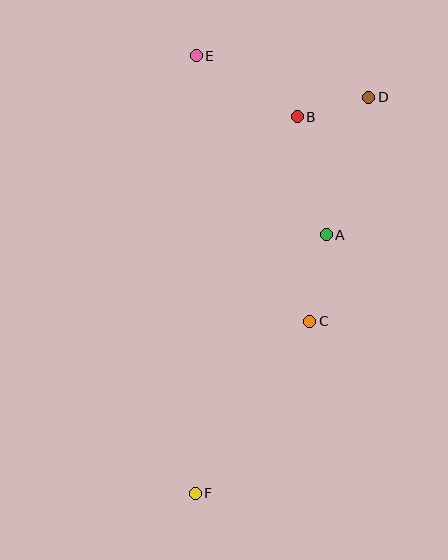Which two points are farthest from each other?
Points E and F are farthest from each other.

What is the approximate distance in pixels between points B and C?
The distance between B and C is approximately 205 pixels.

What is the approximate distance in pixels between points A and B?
The distance between A and B is approximately 121 pixels.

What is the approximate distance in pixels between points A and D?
The distance between A and D is approximately 144 pixels.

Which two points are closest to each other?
Points B and D are closest to each other.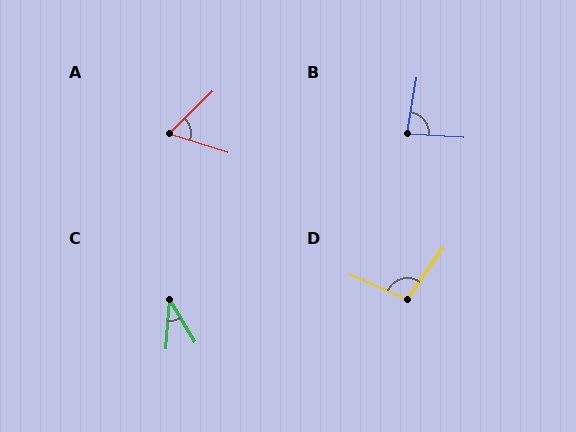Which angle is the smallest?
C, at approximately 35 degrees.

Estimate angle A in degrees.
Approximately 62 degrees.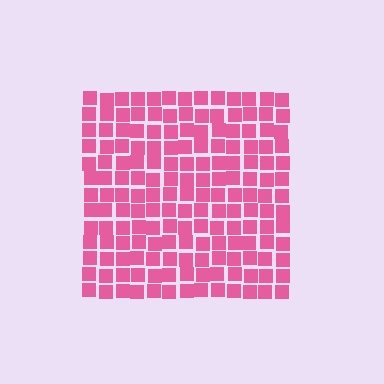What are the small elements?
The small elements are squares.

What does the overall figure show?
The overall figure shows a square.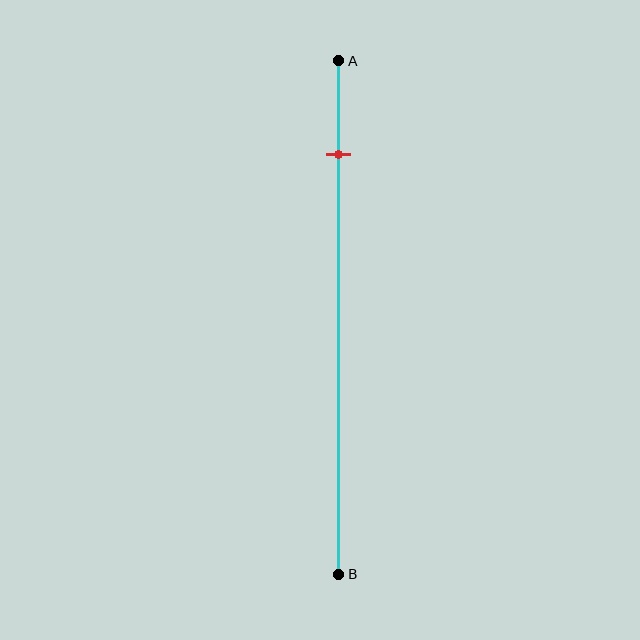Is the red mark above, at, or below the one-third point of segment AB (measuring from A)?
The red mark is above the one-third point of segment AB.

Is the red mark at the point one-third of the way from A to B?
No, the mark is at about 20% from A, not at the 33% one-third point.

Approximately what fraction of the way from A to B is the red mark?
The red mark is approximately 20% of the way from A to B.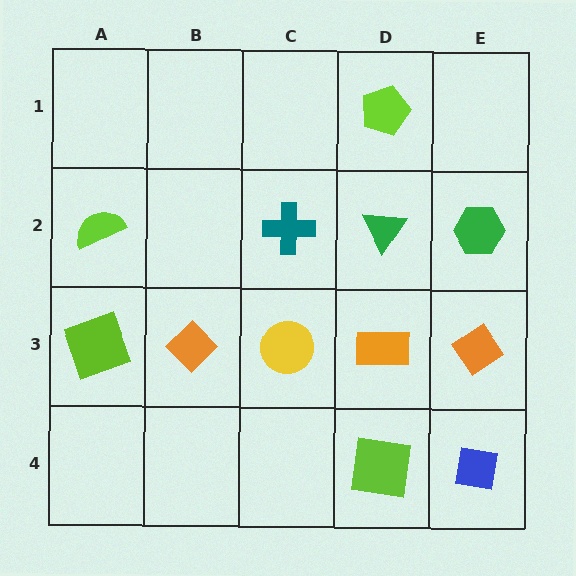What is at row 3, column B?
An orange diamond.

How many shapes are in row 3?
5 shapes.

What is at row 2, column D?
A green triangle.